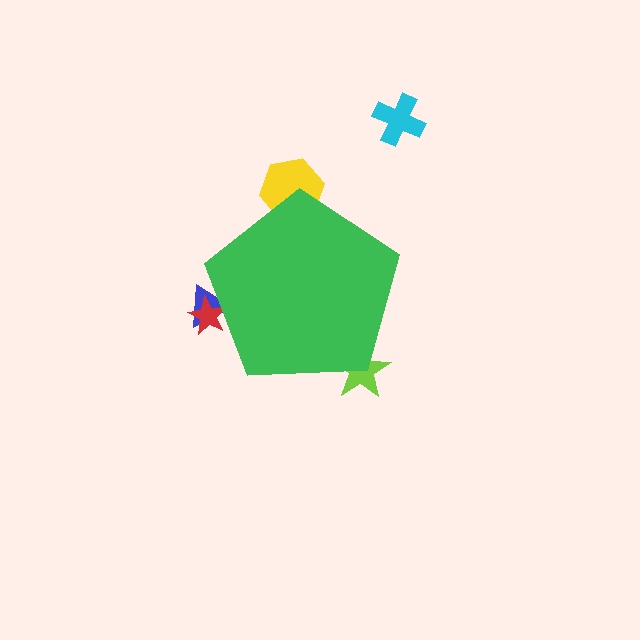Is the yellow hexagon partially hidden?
Yes, the yellow hexagon is partially hidden behind the green pentagon.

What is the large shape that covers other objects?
A green pentagon.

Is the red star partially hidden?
Yes, the red star is partially hidden behind the green pentagon.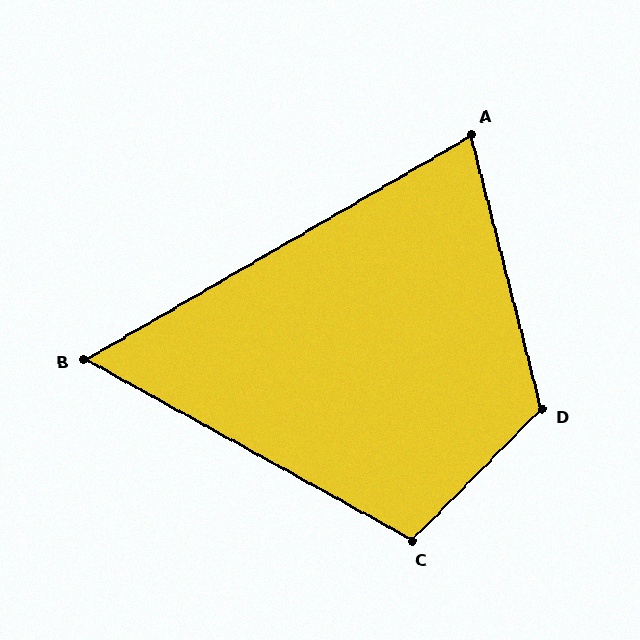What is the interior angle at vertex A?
Approximately 74 degrees (acute).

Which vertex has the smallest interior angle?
B, at approximately 59 degrees.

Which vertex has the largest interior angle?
D, at approximately 121 degrees.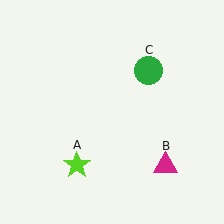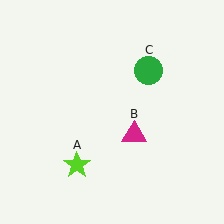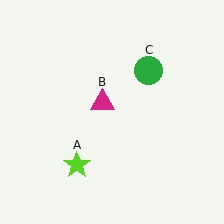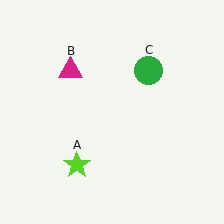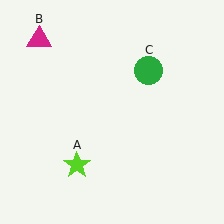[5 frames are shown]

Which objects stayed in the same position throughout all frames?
Lime star (object A) and green circle (object C) remained stationary.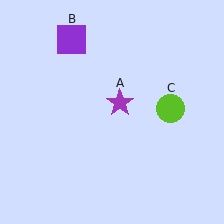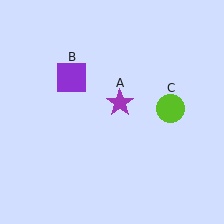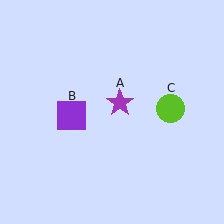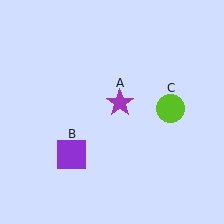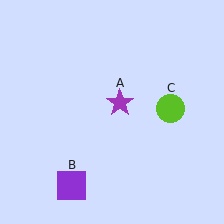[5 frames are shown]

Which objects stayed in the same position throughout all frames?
Purple star (object A) and lime circle (object C) remained stationary.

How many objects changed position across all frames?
1 object changed position: purple square (object B).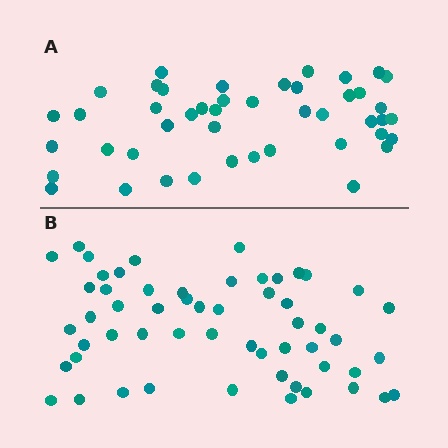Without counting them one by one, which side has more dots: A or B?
Region B (the bottom region) has more dots.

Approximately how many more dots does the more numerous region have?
Region B has roughly 12 or so more dots than region A.